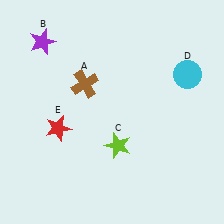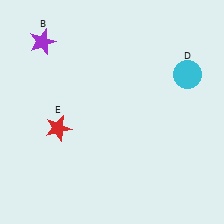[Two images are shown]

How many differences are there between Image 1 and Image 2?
There are 2 differences between the two images.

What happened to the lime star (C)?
The lime star (C) was removed in Image 2. It was in the bottom-right area of Image 1.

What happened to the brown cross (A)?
The brown cross (A) was removed in Image 2. It was in the top-left area of Image 1.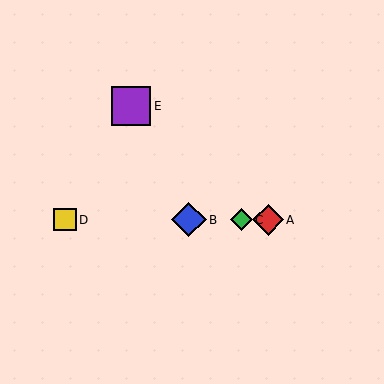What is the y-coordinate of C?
Object C is at y≈220.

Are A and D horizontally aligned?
Yes, both are at y≈220.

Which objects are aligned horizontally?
Objects A, B, C, D are aligned horizontally.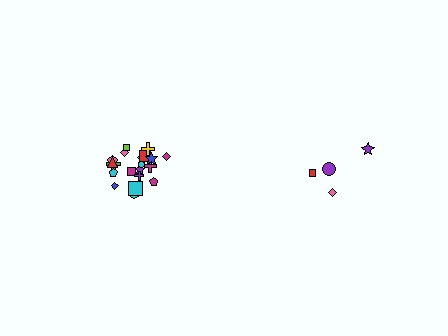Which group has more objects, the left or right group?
The left group.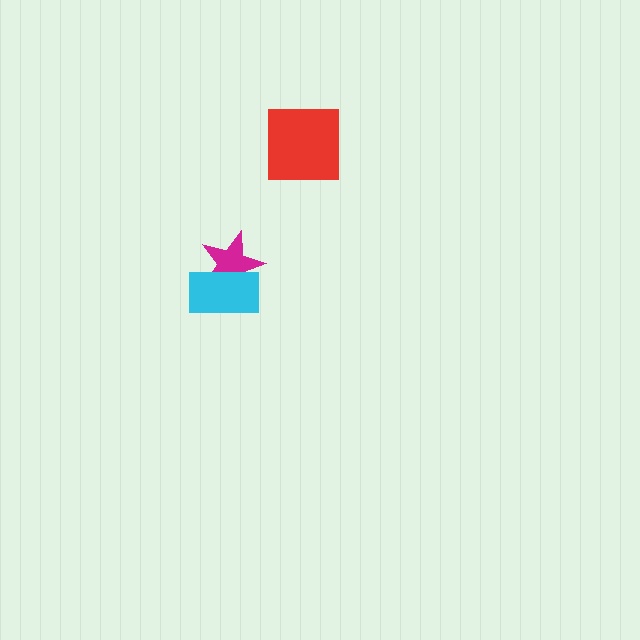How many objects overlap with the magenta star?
1 object overlaps with the magenta star.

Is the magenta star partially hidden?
Yes, it is partially covered by another shape.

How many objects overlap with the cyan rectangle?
1 object overlaps with the cyan rectangle.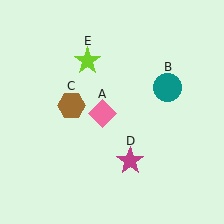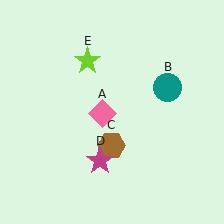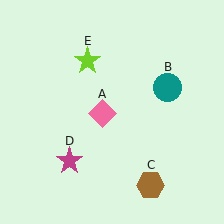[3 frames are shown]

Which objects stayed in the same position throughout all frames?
Pink diamond (object A) and teal circle (object B) and lime star (object E) remained stationary.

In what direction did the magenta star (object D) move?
The magenta star (object D) moved left.